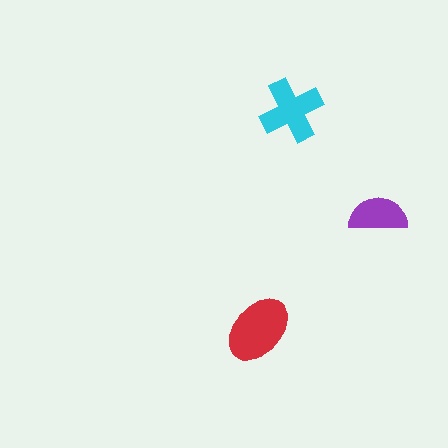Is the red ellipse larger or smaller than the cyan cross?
Larger.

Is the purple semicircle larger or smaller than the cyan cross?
Smaller.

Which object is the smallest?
The purple semicircle.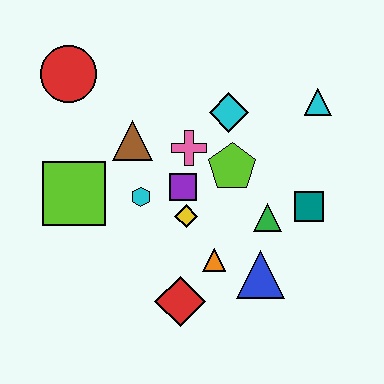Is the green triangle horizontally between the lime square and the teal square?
Yes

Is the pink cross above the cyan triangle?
No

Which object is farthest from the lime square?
The cyan triangle is farthest from the lime square.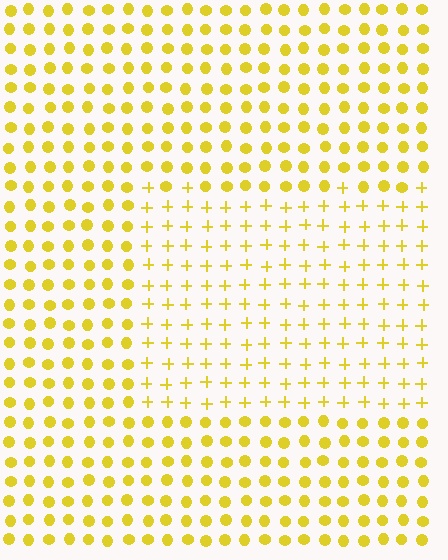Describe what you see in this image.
The image is filled with small yellow elements arranged in a uniform grid. A rectangle-shaped region contains plus signs, while the surrounding area contains circles. The boundary is defined purely by the change in element shape.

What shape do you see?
I see a rectangle.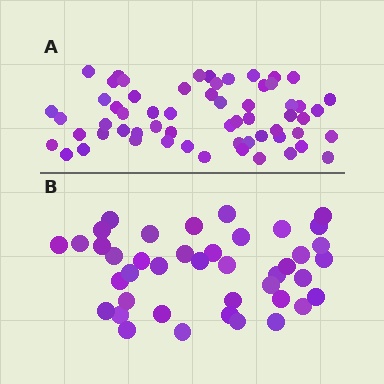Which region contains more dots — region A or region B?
Region A (the top region) has more dots.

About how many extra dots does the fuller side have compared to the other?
Region A has approximately 20 more dots than region B.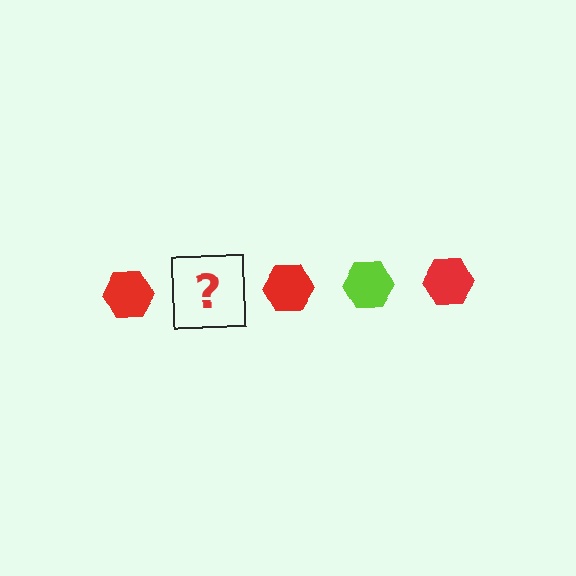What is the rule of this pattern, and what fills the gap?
The rule is that the pattern cycles through red, lime hexagons. The gap should be filled with a lime hexagon.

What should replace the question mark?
The question mark should be replaced with a lime hexagon.